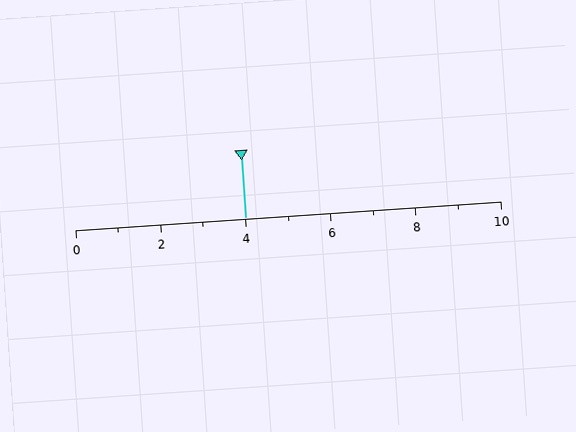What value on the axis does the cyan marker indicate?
The marker indicates approximately 4.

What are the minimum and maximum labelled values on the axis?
The axis runs from 0 to 10.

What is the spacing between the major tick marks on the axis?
The major ticks are spaced 2 apart.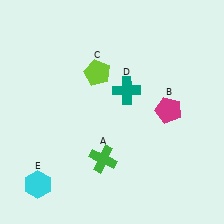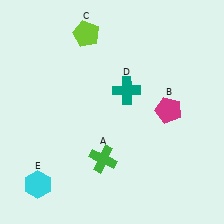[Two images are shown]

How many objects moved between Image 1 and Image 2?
1 object moved between the two images.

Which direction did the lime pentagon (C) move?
The lime pentagon (C) moved up.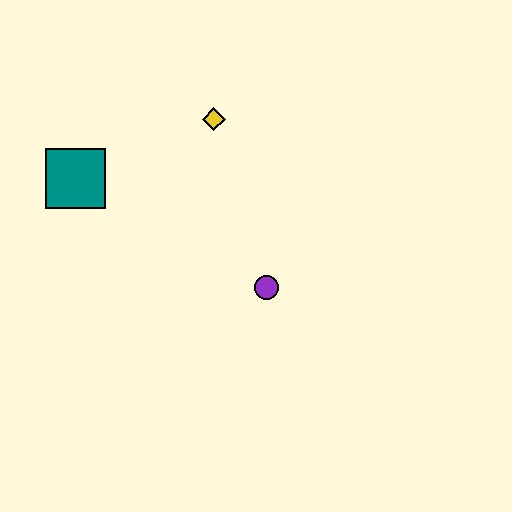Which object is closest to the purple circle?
The yellow diamond is closest to the purple circle.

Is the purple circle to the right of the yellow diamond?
Yes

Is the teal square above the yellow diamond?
No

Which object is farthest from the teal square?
The purple circle is farthest from the teal square.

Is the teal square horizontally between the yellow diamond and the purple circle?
No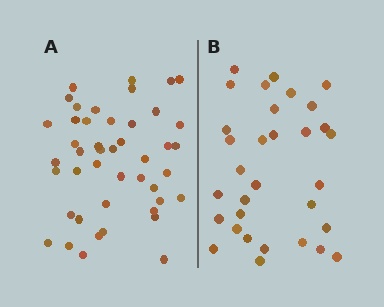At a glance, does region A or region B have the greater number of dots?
Region A (the left region) has more dots.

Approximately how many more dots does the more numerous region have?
Region A has approximately 15 more dots than region B.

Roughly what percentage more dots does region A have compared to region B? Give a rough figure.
About 40% more.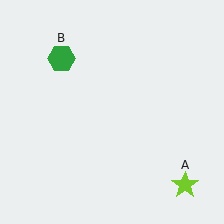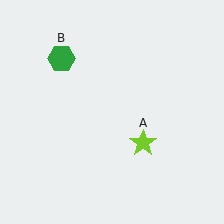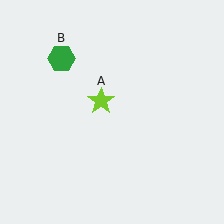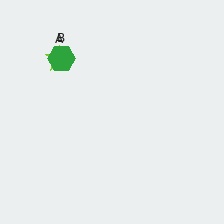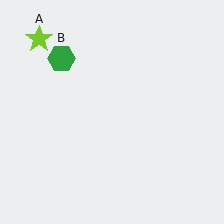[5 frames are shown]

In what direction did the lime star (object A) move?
The lime star (object A) moved up and to the left.